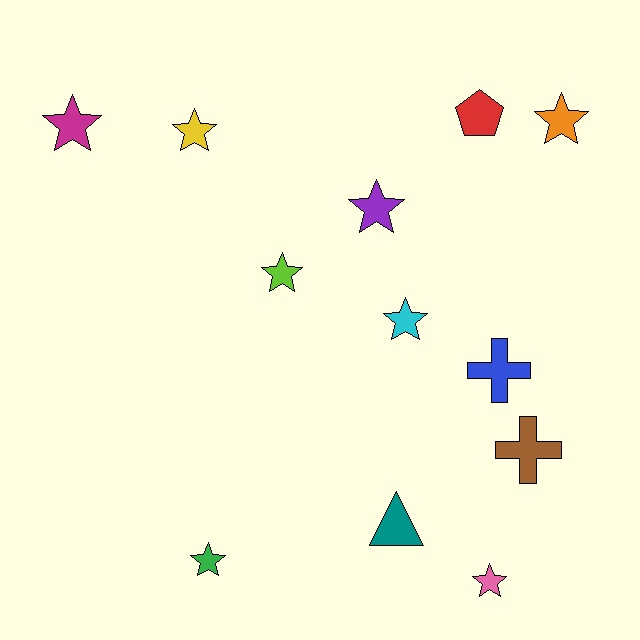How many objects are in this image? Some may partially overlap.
There are 12 objects.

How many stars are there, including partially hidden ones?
There are 8 stars.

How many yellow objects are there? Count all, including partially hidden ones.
There is 1 yellow object.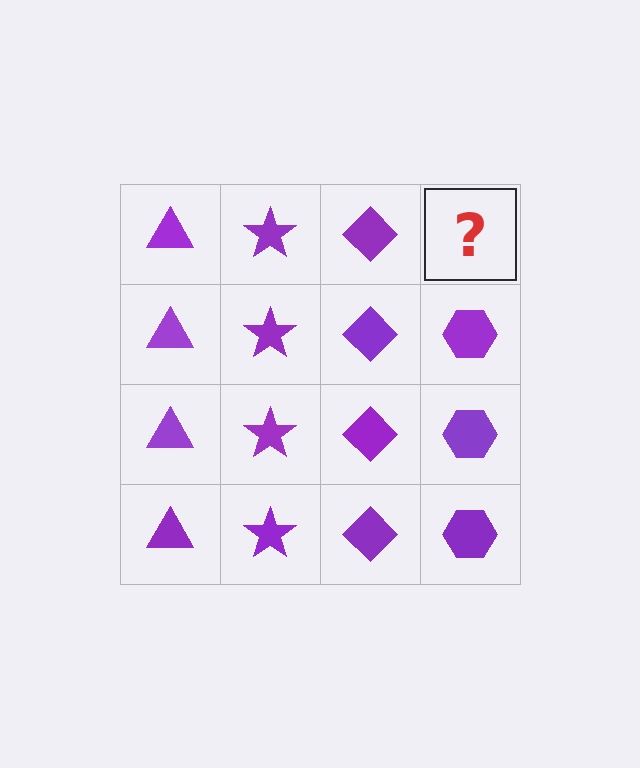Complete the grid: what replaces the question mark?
The question mark should be replaced with a purple hexagon.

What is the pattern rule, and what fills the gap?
The rule is that each column has a consistent shape. The gap should be filled with a purple hexagon.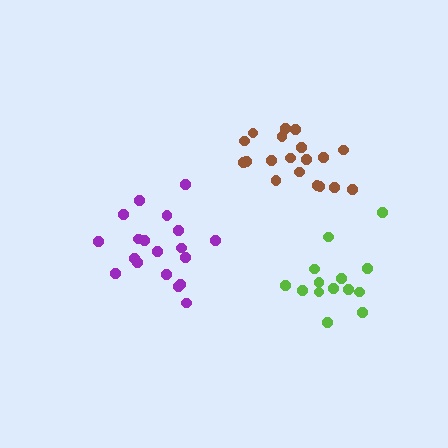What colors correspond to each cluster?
The clusters are colored: purple, lime, brown.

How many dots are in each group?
Group 1: 19 dots, Group 2: 14 dots, Group 3: 19 dots (52 total).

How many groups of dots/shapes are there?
There are 3 groups.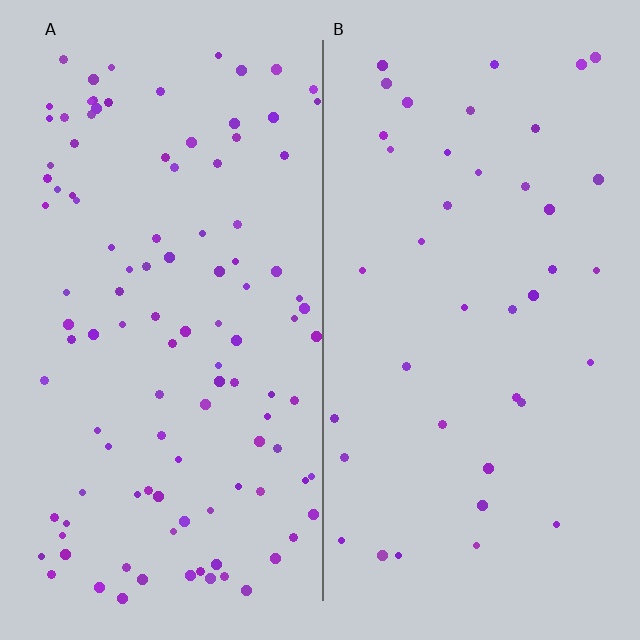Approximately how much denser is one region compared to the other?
Approximately 2.7× — region A over region B.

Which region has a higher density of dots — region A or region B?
A (the left).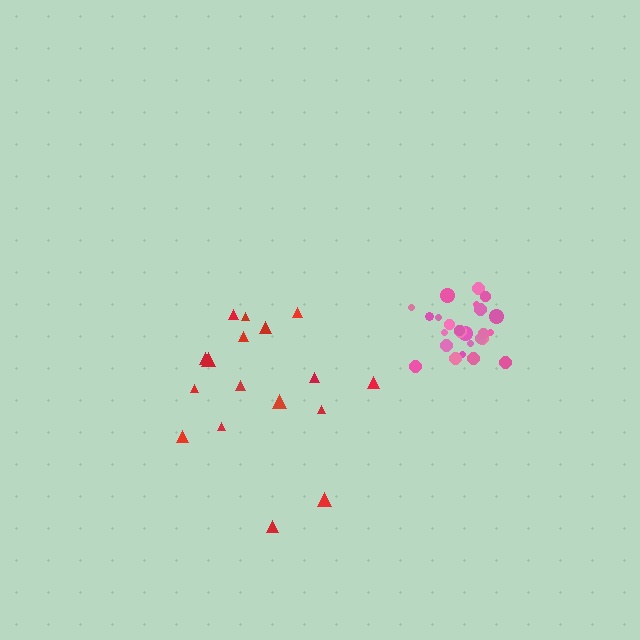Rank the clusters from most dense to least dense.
pink, red.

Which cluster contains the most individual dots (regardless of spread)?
Pink (25).